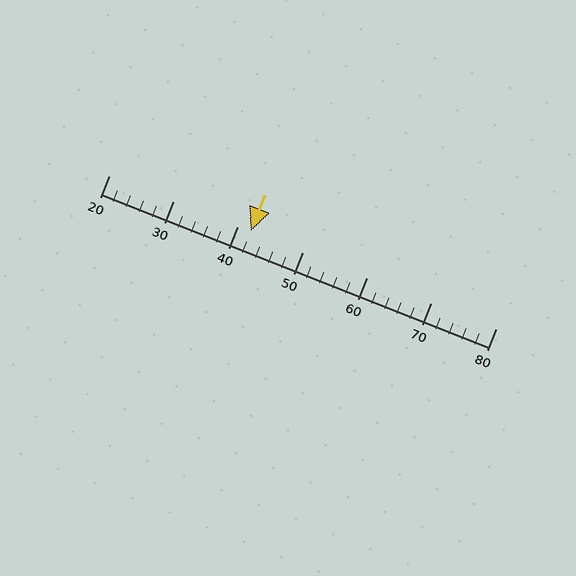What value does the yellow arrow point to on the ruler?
The yellow arrow points to approximately 42.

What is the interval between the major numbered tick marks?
The major tick marks are spaced 10 units apart.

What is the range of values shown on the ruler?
The ruler shows values from 20 to 80.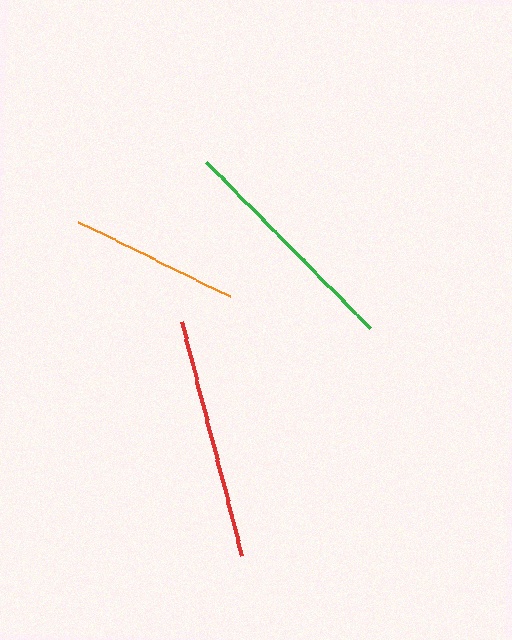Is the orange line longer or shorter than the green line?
The green line is longer than the orange line.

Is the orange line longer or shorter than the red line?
The red line is longer than the orange line.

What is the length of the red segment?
The red segment is approximately 241 pixels long.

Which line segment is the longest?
The red line is the longest at approximately 241 pixels.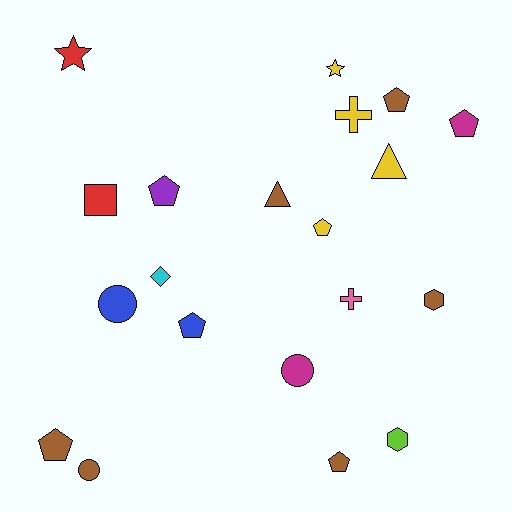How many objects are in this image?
There are 20 objects.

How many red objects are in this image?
There are 2 red objects.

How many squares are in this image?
There is 1 square.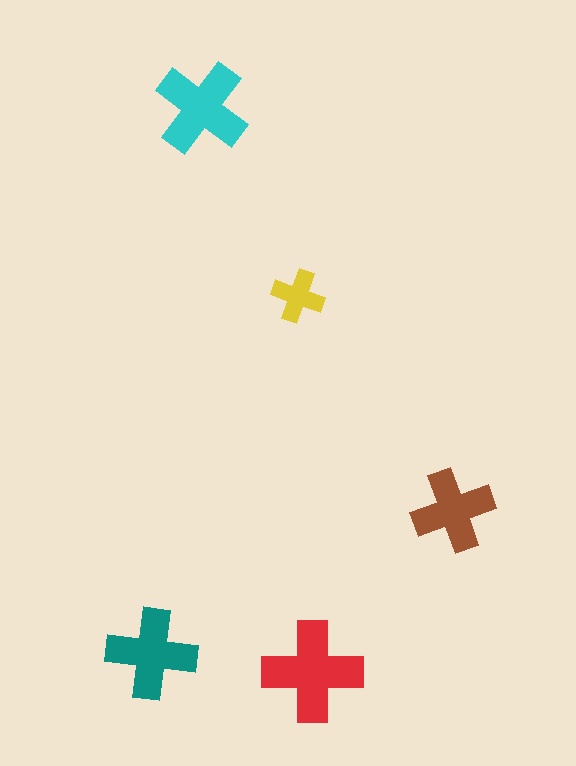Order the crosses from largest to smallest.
the red one, the cyan one, the teal one, the brown one, the yellow one.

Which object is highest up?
The cyan cross is topmost.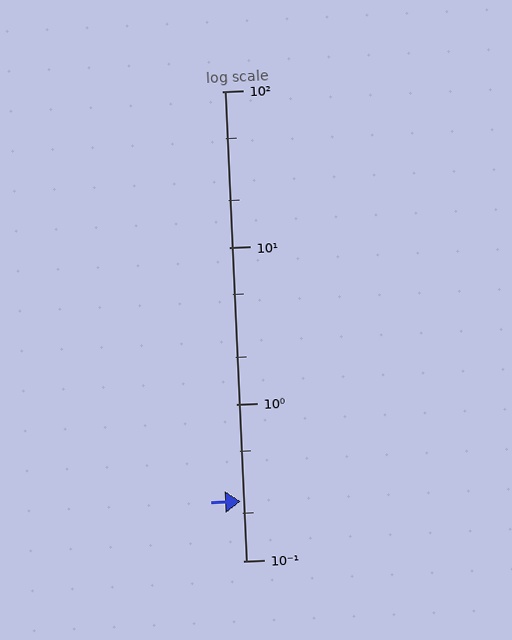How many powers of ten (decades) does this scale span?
The scale spans 3 decades, from 0.1 to 100.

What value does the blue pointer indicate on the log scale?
The pointer indicates approximately 0.24.